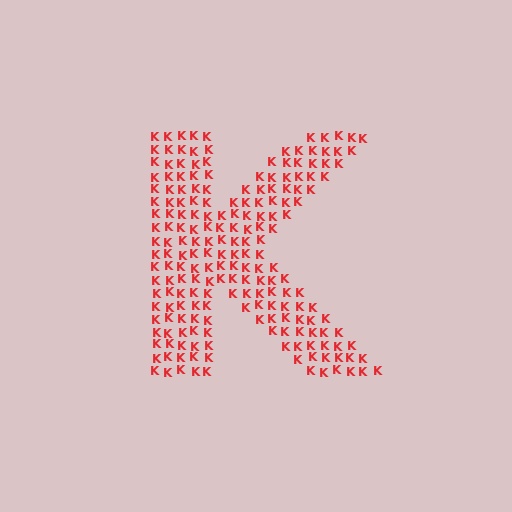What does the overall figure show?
The overall figure shows the letter K.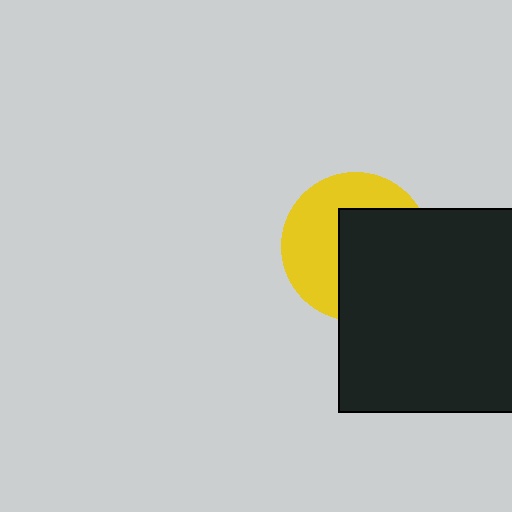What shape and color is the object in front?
The object in front is a black square.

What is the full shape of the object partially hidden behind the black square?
The partially hidden object is a yellow circle.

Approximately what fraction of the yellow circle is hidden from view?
Roughly 53% of the yellow circle is hidden behind the black square.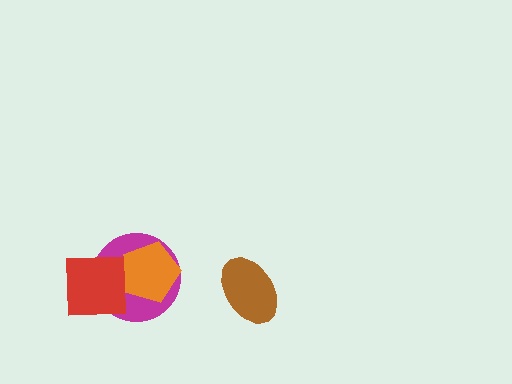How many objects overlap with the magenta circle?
2 objects overlap with the magenta circle.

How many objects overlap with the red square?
2 objects overlap with the red square.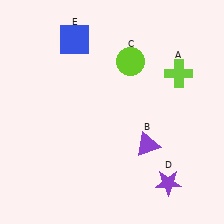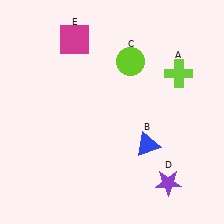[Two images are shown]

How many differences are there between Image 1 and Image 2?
There are 2 differences between the two images.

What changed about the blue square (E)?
In Image 1, E is blue. In Image 2, it changed to magenta.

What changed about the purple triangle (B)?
In Image 1, B is purple. In Image 2, it changed to blue.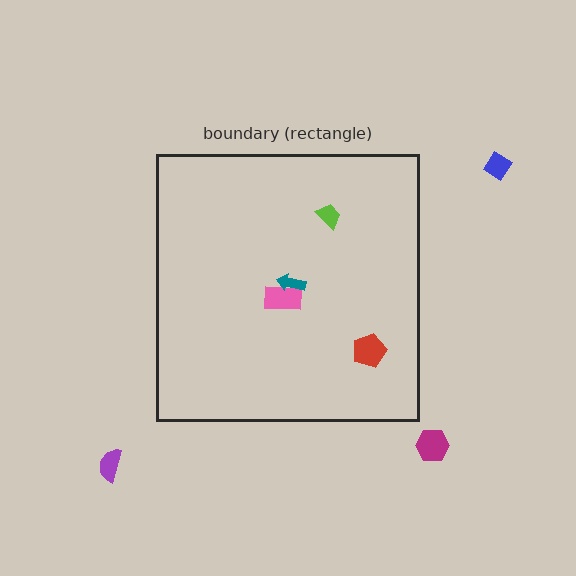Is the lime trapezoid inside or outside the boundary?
Inside.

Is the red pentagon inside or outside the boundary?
Inside.